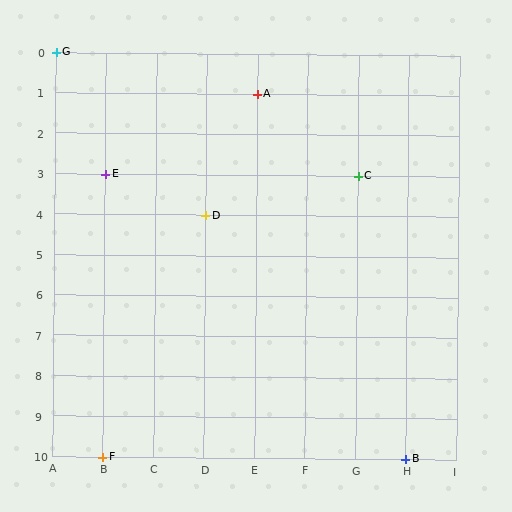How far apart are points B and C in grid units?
Points B and C are 1 column and 7 rows apart (about 7.1 grid units diagonally).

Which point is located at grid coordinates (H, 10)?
Point B is at (H, 10).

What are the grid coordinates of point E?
Point E is at grid coordinates (B, 3).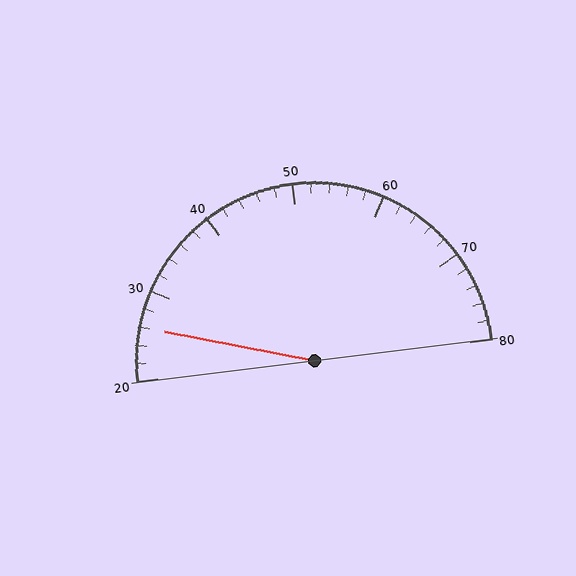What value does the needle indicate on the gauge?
The needle indicates approximately 26.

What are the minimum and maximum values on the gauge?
The gauge ranges from 20 to 80.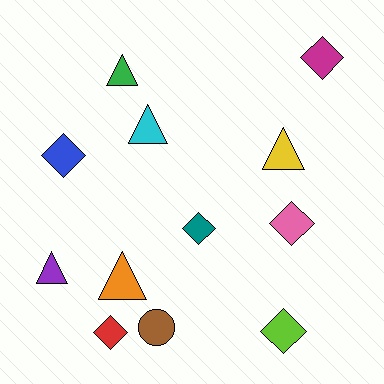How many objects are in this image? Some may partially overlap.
There are 12 objects.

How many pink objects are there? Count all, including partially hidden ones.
There is 1 pink object.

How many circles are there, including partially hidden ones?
There is 1 circle.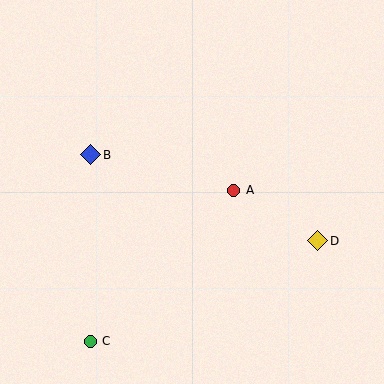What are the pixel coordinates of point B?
Point B is at (91, 155).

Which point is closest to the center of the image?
Point A at (234, 190) is closest to the center.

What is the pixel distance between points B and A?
The distance between B and A is 147 pixels.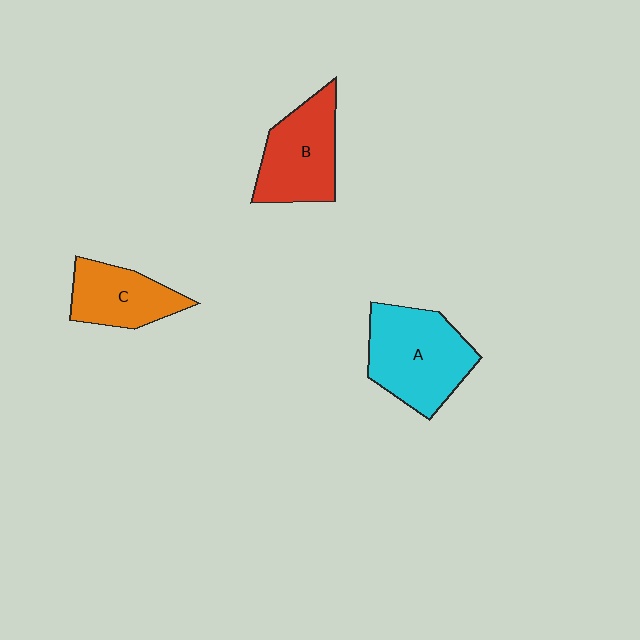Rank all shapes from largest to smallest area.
From largest to smallest: A (cyan), B (red), C (orange).